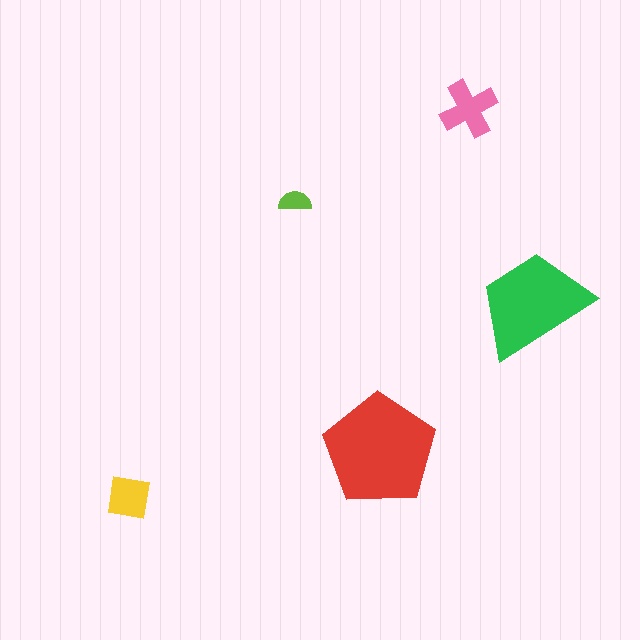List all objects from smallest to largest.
The lime semicircle, the yellow square, the pink cross, the green trapezoid, the red pentagon.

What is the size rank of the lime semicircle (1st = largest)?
5th.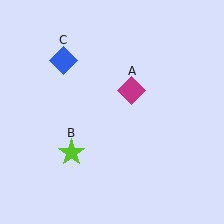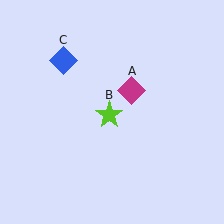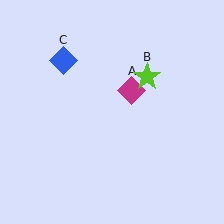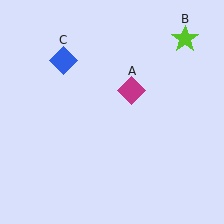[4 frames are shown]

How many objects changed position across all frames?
1 object changed position: lime star (object B).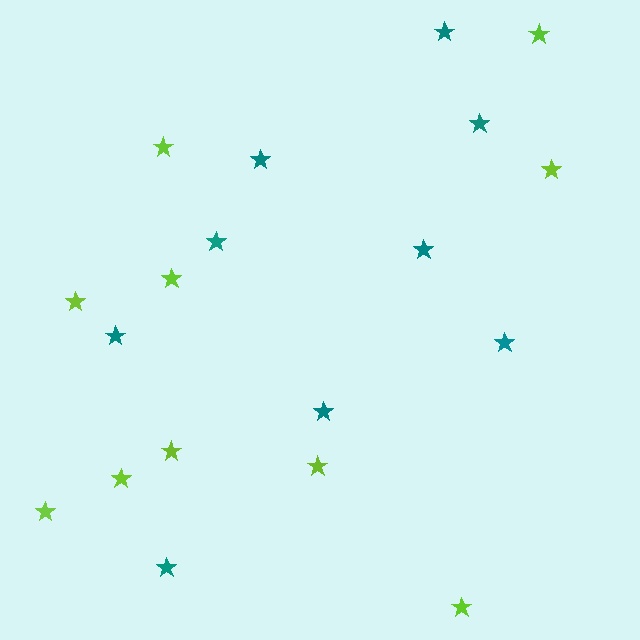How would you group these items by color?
There are 2 groups: one group of lime stars (10) and one group of teal stars (9).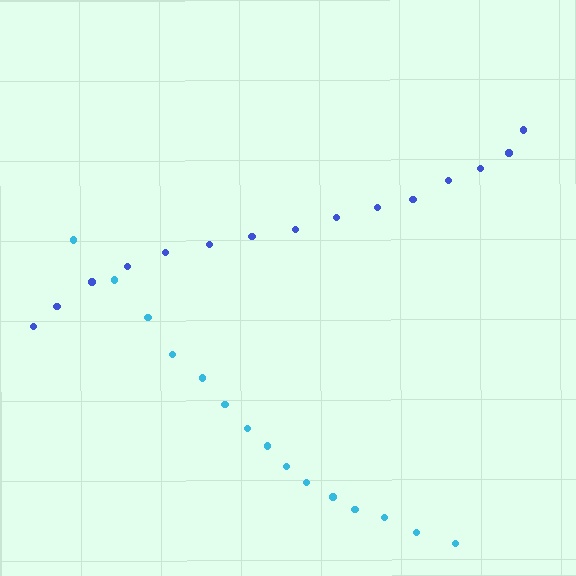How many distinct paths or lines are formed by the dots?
There are 2 distinct paths.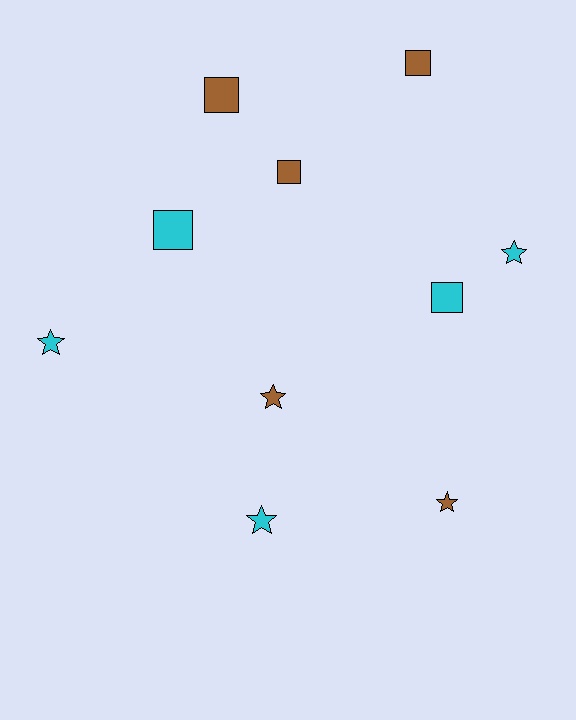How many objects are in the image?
There are 10 objects.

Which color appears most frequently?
Brown, with 5 objects.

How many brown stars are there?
There are 2 brown stars.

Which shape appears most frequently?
Star, with 5 objects.